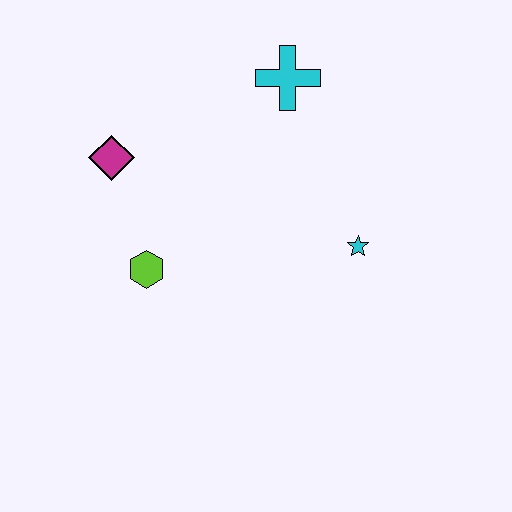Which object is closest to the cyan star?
The cyan cross is closest to the cyan star.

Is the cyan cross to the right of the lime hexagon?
Yes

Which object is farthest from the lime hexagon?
The cyan cross is farthest from the lime hexagon.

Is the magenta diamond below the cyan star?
No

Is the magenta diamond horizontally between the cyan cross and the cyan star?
No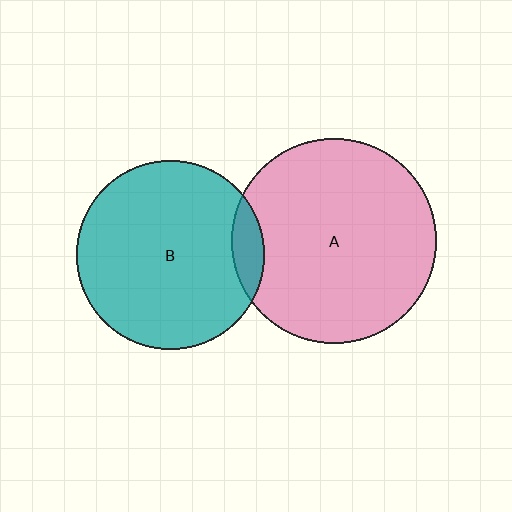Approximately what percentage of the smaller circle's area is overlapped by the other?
Approximately 10%.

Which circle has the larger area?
Circle A (pink).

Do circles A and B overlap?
Yes.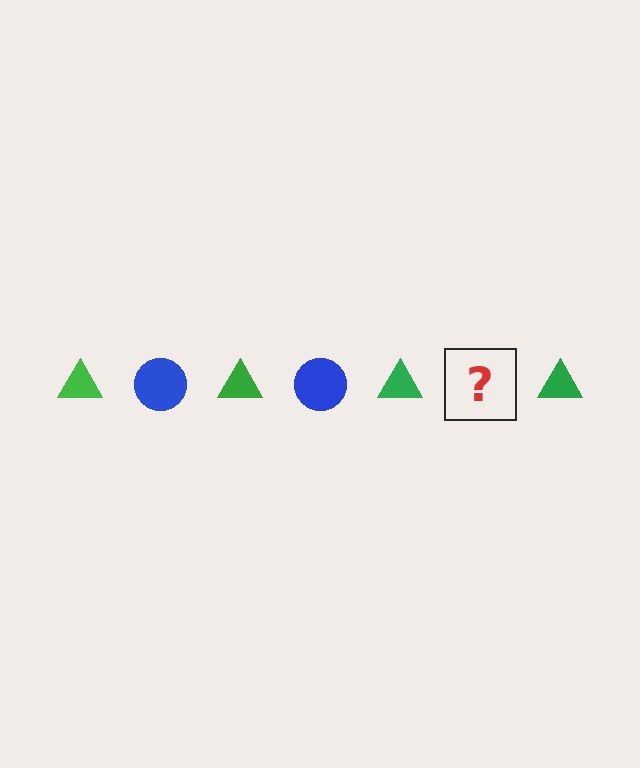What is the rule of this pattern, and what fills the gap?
The rule is that the pattern alternates between green triangle and blue circle. The gap should be filled with a blue circle.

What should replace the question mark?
The question mark should be replaced with a blue circle.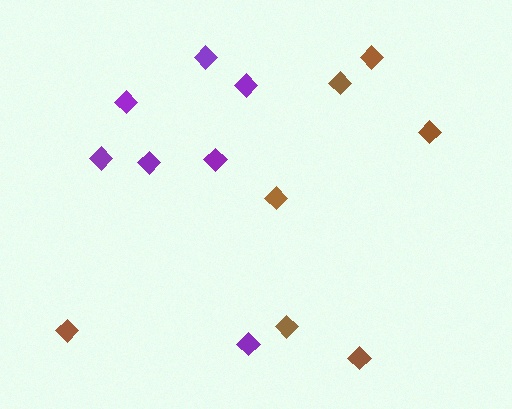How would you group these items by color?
There are 2 groups: one group of brown diamonds (7) and one group of purple diamonds (7).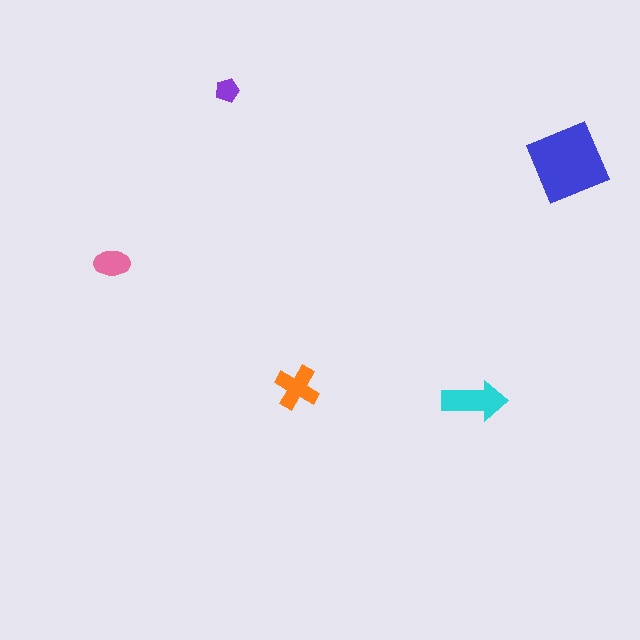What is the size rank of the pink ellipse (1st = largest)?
4th.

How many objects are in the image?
There are 5 objects in the image.